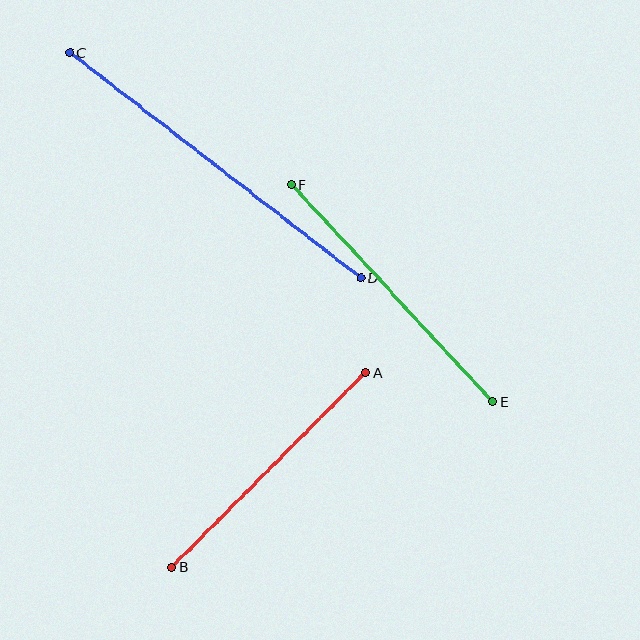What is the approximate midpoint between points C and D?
The midpoint is at approximately (215, 165) pixels.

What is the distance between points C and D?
The distance is approximately 368 pixels.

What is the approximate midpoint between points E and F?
The midpoint is at approximately (392, 293) pixels.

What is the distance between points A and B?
The distance is approximately 275 pixels.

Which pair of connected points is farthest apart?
Points C and D are farthest apart.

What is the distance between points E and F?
The distance is approximately 296 pixels.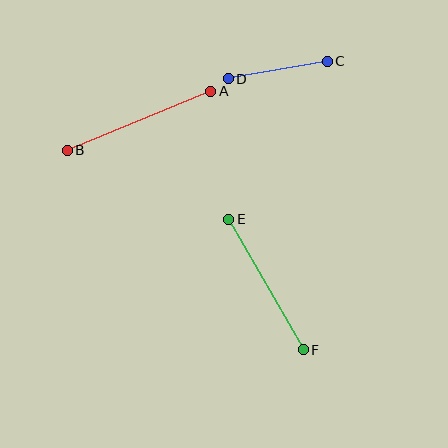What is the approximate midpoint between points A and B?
The midpoint is at approximately (139, 121) pixels.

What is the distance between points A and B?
The distance is approximately 155 pixels.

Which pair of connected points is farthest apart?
Points A and B are farthest apart.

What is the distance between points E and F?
The distance is approximately 150 pixels.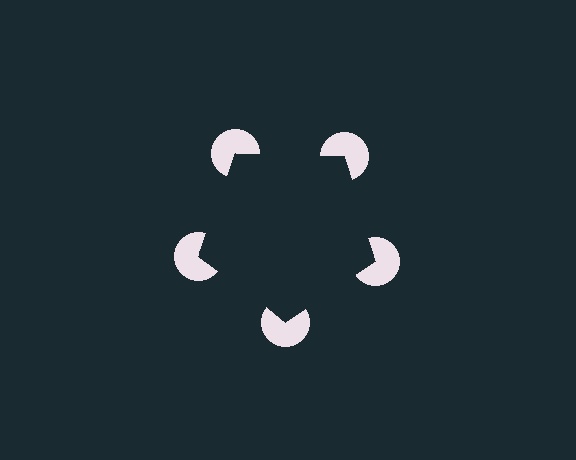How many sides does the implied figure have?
5 sides.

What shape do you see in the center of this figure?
An illusory pentagon — its edges are inferred from the aligned wedge cuts in the pac-man discs, not physically drawn.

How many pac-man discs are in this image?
There are 5 — one at each vertex of the illusory pentagon.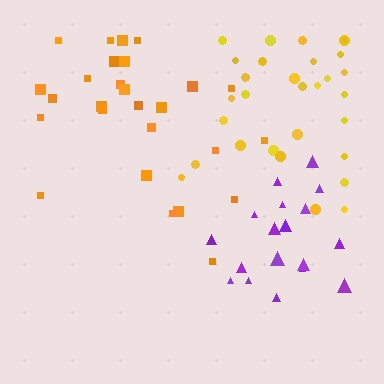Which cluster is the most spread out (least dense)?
Yellow.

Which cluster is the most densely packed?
Purple.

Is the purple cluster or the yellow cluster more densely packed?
Purple.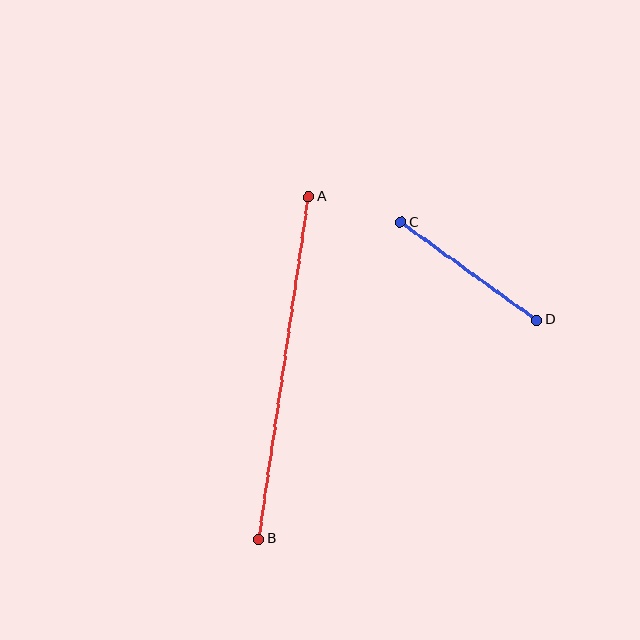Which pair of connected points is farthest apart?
Points A and B are farthest apart.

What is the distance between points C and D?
The distance is approximately 168 pixels.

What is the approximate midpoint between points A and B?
The midpoint is at approximately (284, 368) pixels.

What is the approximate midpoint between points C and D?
The midpoint is at approximately (469, 271) pixels.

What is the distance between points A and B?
The distance is approximately 346 pixels.